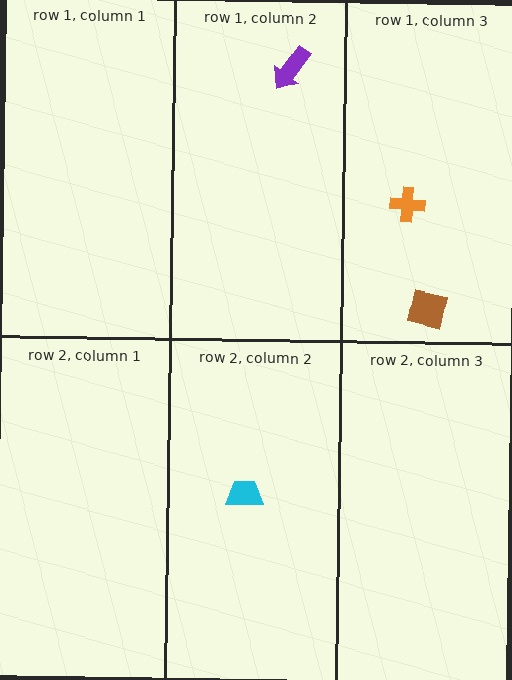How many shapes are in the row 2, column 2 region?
1.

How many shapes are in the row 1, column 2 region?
1.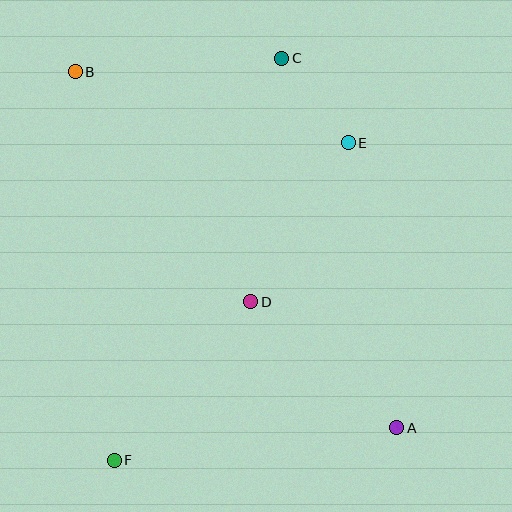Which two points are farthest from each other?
Points A and B are farthest from each other.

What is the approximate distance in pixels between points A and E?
The distance between A and E is approximately 289 pixels.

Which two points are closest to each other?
Points C and E are closest to each other.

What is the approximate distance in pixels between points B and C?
The distance between B and C is approximately 207 pixels.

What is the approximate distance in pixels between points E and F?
The distance between E and F is approximately 394 pixels.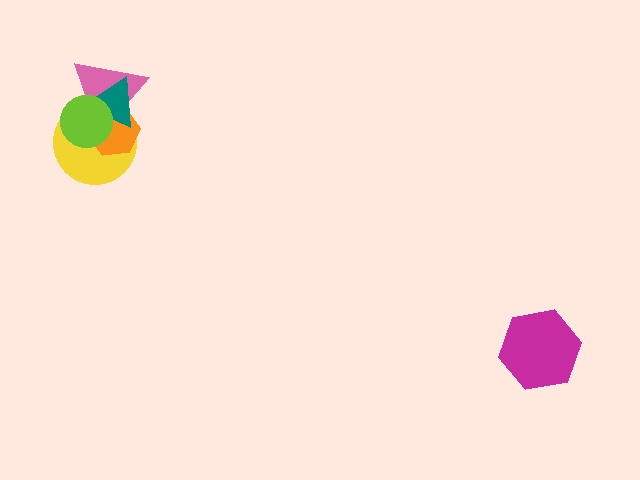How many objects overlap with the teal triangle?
4 objects overlap with the teal triangle.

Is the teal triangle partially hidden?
Yes, it is partially covered by another shape.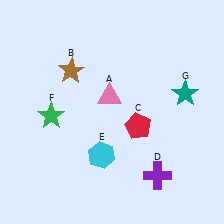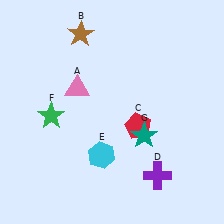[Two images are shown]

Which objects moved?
The objects that moved are: the pink triangle (A), the brown star (B), the teal star (G).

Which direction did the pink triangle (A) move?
The pink triangle (A) moved left.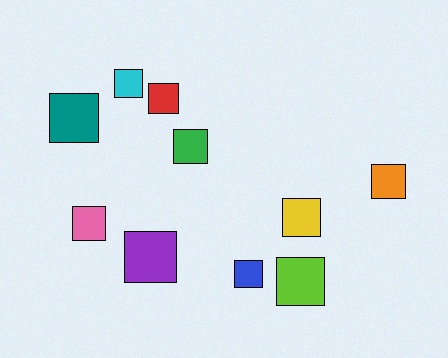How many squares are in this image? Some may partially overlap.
There are 10 squares.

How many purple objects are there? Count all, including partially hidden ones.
There is 1 purple object.